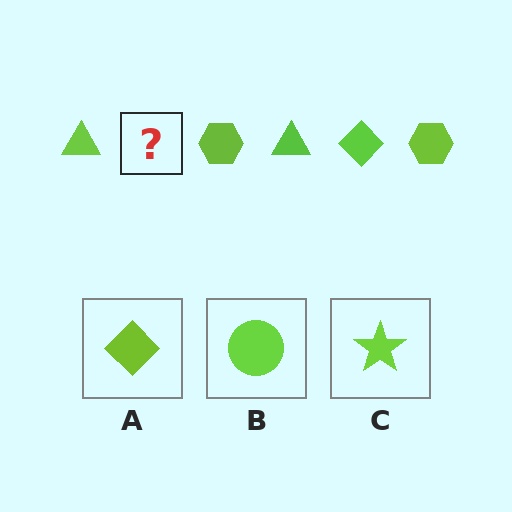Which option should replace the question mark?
Option A.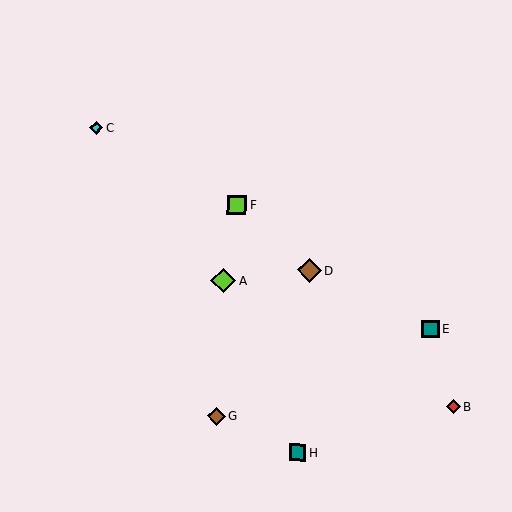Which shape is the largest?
The lime diamond (labeled A) is the largest.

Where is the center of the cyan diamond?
The center of the cyan diamond is at (97, 128).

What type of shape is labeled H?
Shape H is a teal square.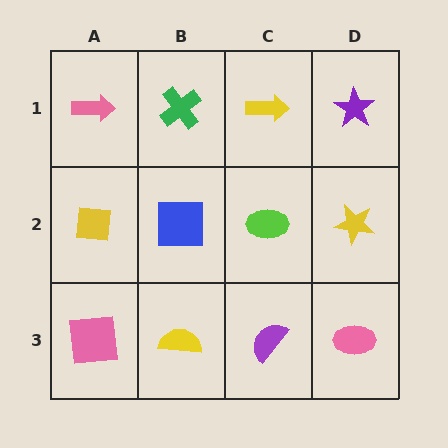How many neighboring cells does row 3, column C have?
3.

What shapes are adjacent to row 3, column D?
A yellow star (row 2, column D), a purple semicircle (row 3, column C).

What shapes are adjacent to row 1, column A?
A yellow square (row 2, column A), a green cross (row 1, column B).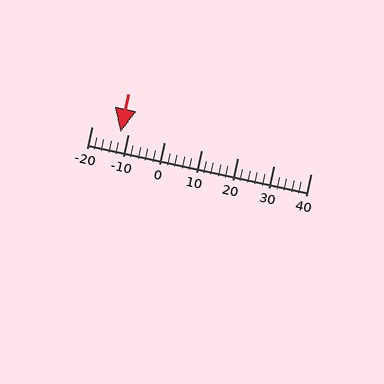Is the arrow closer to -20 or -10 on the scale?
The arrow is closer to -10.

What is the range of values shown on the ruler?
The ruler shows values from -20 to 40.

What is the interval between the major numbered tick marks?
The major tick marks are spaced 10 units apart.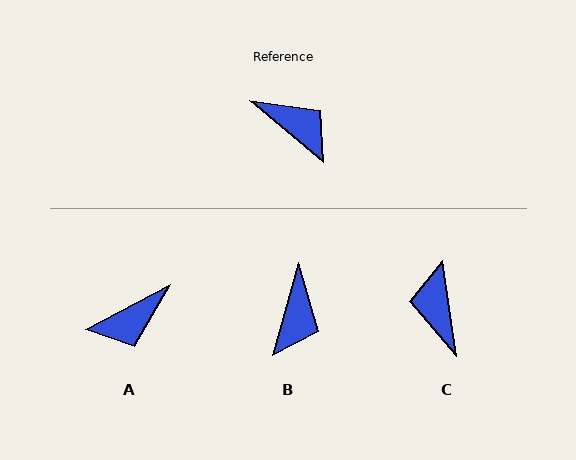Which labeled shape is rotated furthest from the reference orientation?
C, about 138 degrees away.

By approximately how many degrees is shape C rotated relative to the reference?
Approximately 138 degrees counter-clockwise.